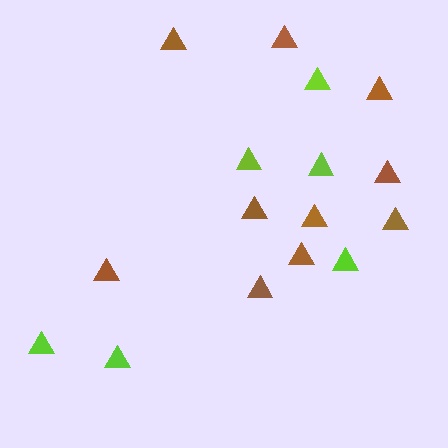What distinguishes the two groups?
There are 2 groups: one group of brown triangles (10) and one group of lime triangles (6).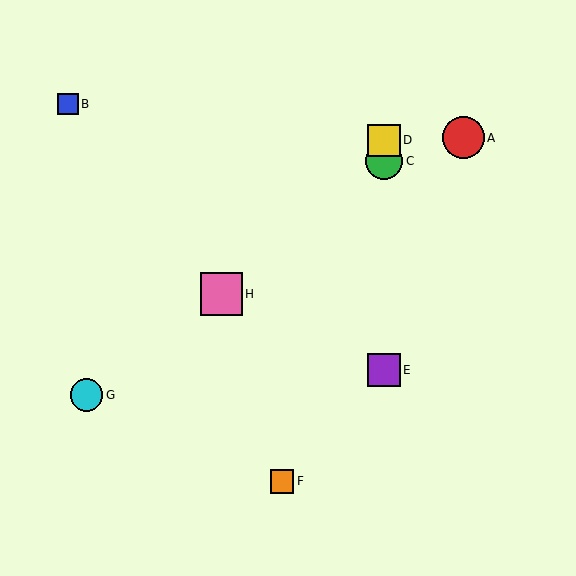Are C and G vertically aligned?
No, C is at x≈384 and G is at x≈87.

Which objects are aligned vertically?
Objects C, D, E are aligned vertically.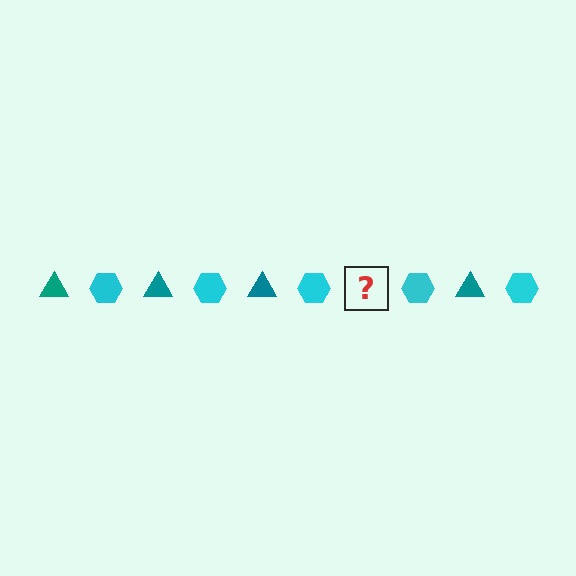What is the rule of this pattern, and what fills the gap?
The rule is that the pattern alternates between teal triangle and cyan hexagon. The gap should be filled with a teal triangle.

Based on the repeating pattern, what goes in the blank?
The blank should be a teal triangle.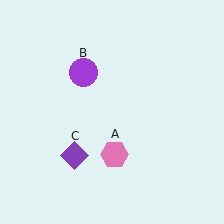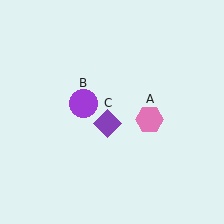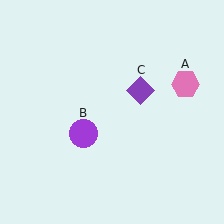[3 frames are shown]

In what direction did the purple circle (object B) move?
The purple circle (object B) moved down.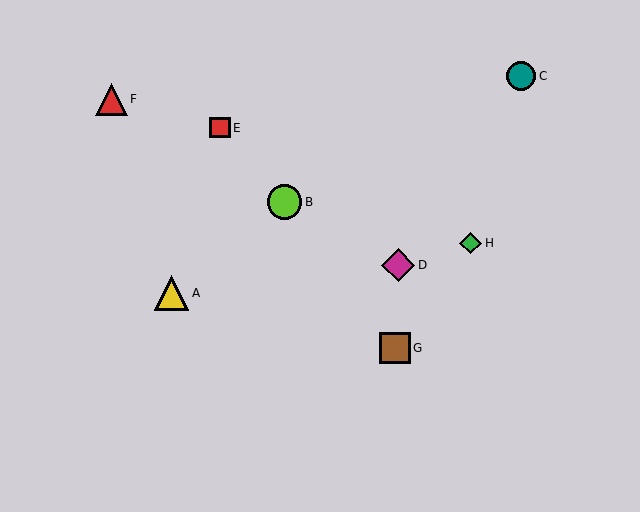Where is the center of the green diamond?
The center of the green diamond is at (471, 243).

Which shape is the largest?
The lime circle (labeled B) is the largest.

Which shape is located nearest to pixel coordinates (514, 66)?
The teal circle (labeled C) at (521, 76) is nearest to that location.